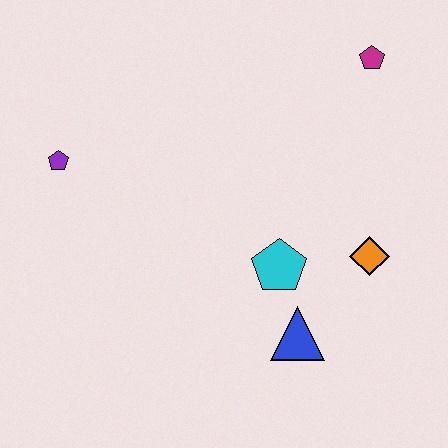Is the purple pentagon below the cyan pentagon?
No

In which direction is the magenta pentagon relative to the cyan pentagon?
The magenta pentagon is above the cyan pentagon.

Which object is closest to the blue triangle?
The cyan pentagon is closest to the blue triangle.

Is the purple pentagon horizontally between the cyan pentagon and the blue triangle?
No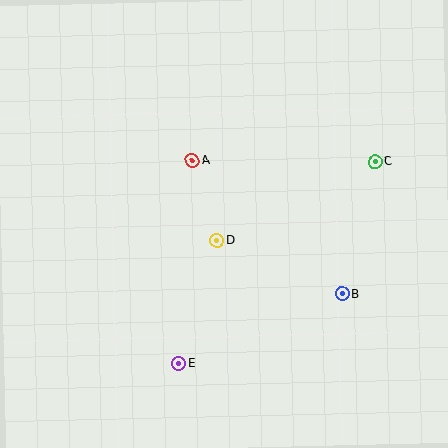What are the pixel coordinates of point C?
Point C is at (375, 162).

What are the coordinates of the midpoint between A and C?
The midpoint between A and C is at (284, 161).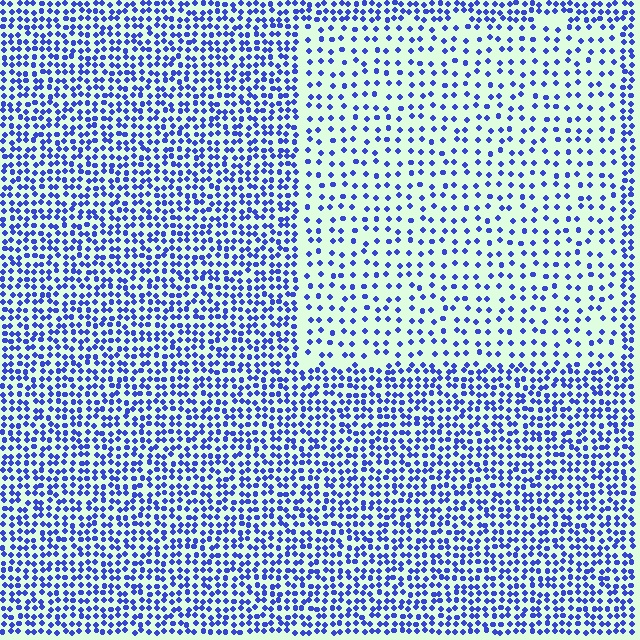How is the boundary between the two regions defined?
The boundary is defined by a change in element density (approximately 2.2x ratio). All elements are the same color, size, and shape.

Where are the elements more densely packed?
The elements are more densely packed outside the rectangle boundary.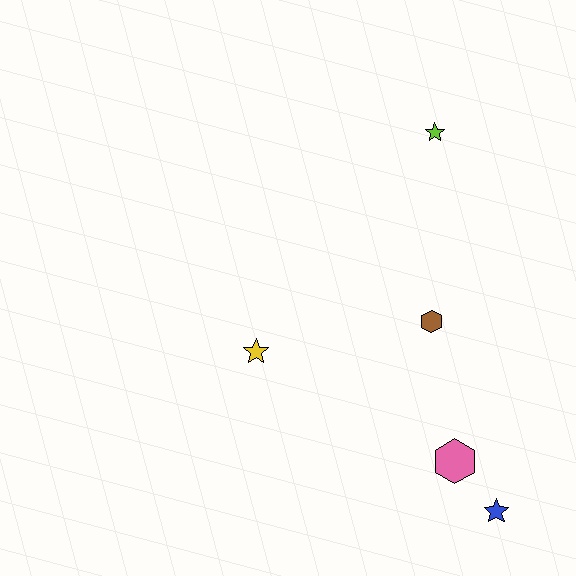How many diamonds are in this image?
There are no diamonds.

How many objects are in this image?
There are 5 objects.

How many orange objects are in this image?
There are no orange objects.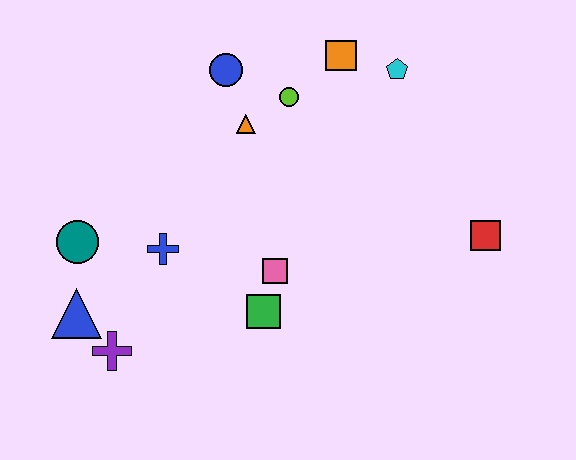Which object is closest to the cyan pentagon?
The orange square is closest to the cyan pentagon.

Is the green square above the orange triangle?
No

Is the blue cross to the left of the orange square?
Yes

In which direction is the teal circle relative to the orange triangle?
The teal circle is to the left of the orange triangle.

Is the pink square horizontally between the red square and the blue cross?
Yes